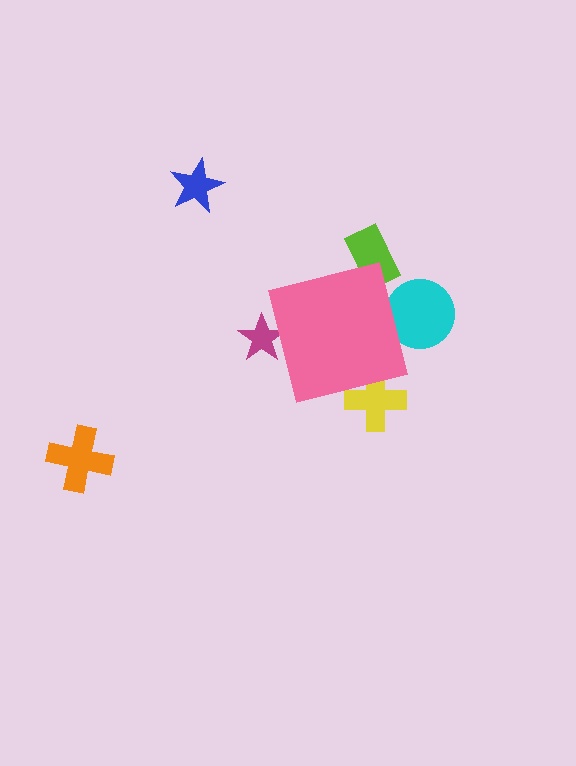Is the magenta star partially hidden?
Yes, the magenta star is partially hidden behind the pink square.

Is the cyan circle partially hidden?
Yes, the cyan circle is partially hidden behind the pink square.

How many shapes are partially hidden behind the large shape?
4 shapes are partially hidden.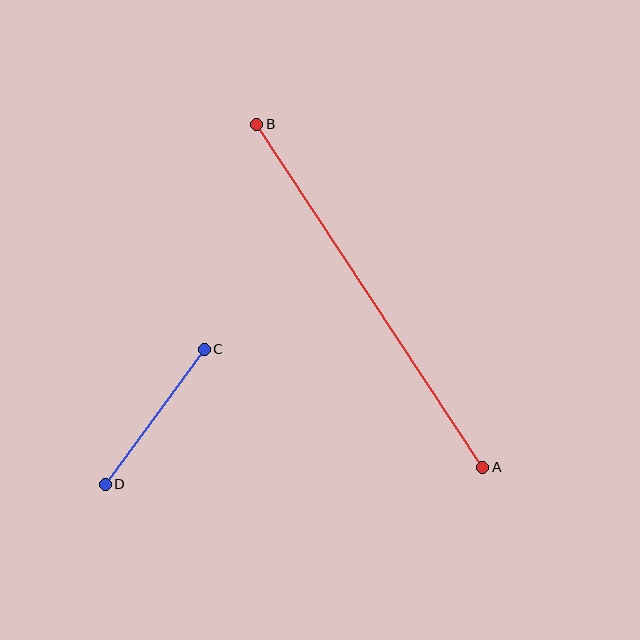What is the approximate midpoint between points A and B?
The midpoint is at approximately (370, 296) pixels.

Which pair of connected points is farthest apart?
Points A and B are farthest apart.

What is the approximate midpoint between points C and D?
The midpoint is at approximately (155, 417) pixels.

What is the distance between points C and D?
The distance is approximately 167 pixels.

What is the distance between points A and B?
The distance is approximately 411 pixels.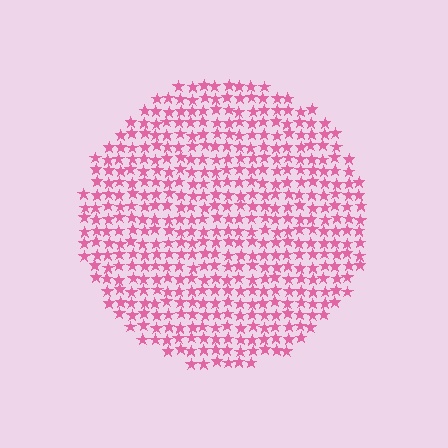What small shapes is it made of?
It is made of small stars.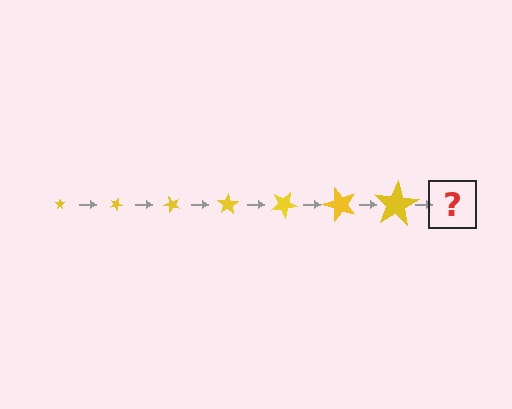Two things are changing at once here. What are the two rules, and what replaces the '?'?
The two rules are that the star grows larger each step and it rotates 25 degrees each step. The '?' should be a star, larger than the previous one and rotated 175 degrees from the start.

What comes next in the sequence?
The next element should be a star, larger than the previous one and rotated 175 degrees from the start.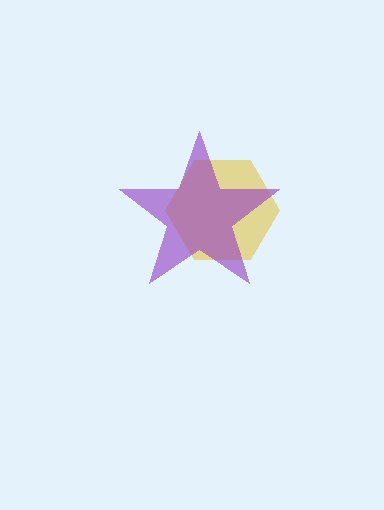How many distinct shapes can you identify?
There are 2 distinct shapes: a yellow hexagon, a purple star.